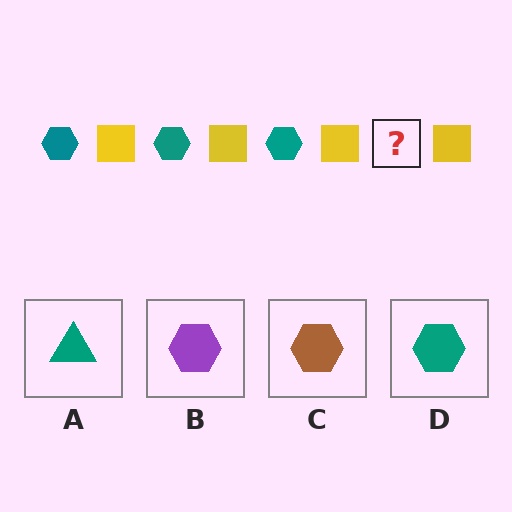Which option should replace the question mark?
Option D.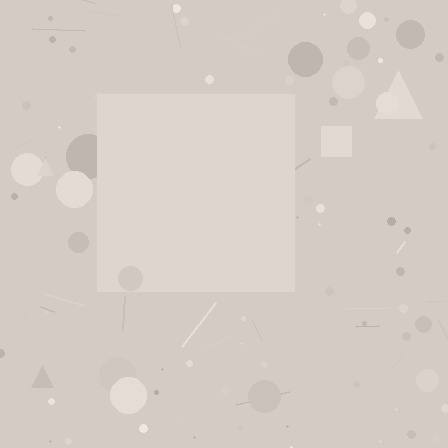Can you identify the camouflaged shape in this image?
The camouflaged shape is a square.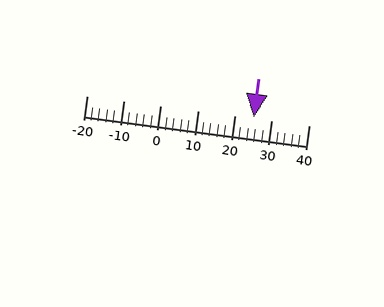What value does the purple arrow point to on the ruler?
The purple arrow points to approximately 25.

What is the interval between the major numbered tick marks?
The major tick marks are spaced 10 units apart.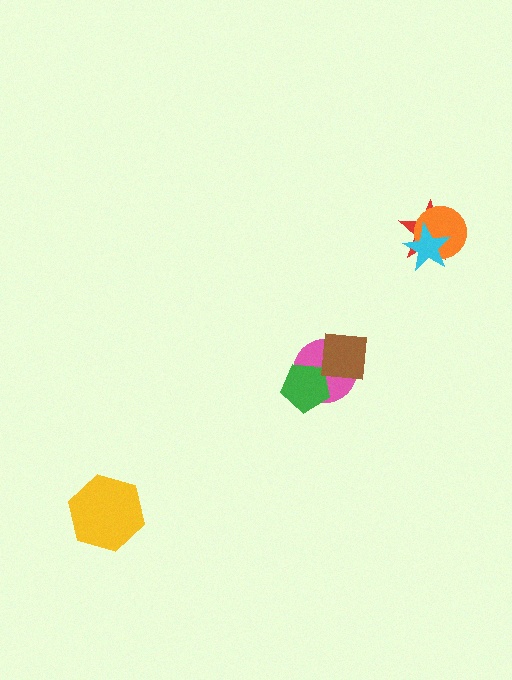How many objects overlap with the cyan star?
2 objects overlap with the cyan star.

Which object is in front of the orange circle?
The cyan star is in front of the orange circle.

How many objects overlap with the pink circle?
2 objects overlap with the pink circle.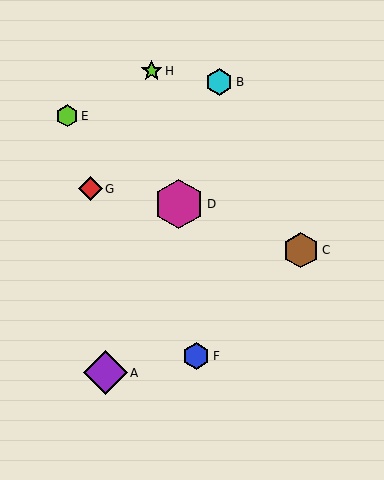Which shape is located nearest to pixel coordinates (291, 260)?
The brown hexagon (labeled C) at (301, 250) is nearest to that location.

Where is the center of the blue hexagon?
The center of the blue hexagon is at (196, 356).